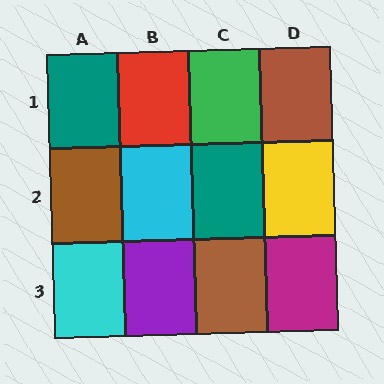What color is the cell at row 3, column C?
Brown.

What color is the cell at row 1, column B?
Red.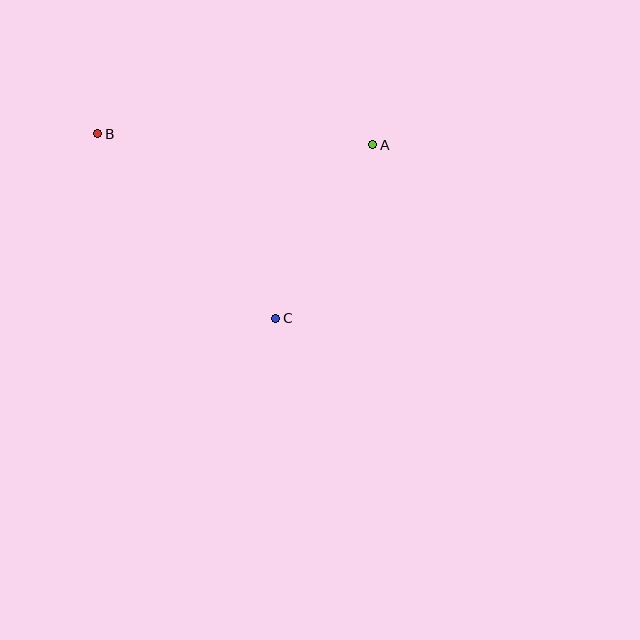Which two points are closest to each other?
Points A and C are closest to each other.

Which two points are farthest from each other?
Points A and B are farthest from each other.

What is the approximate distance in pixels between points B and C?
The distance between B and C is approximately 256 pixels.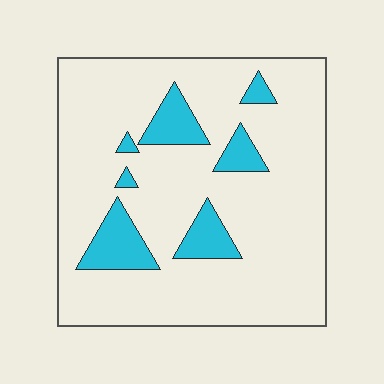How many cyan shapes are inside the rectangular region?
7.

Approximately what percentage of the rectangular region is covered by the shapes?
Approximately 15%.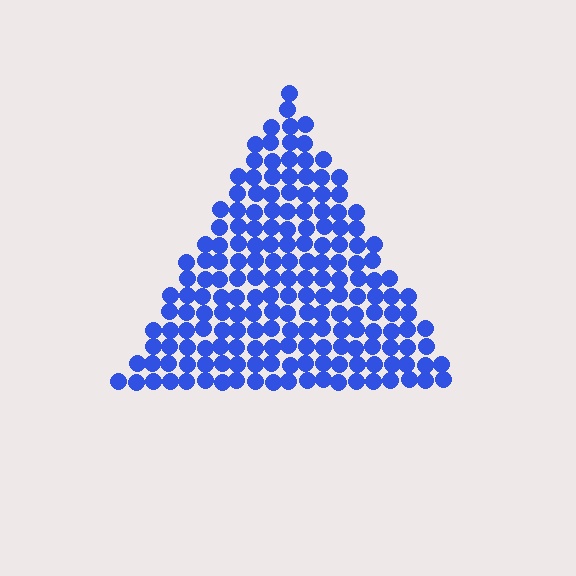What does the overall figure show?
The overall figure shows a triangle.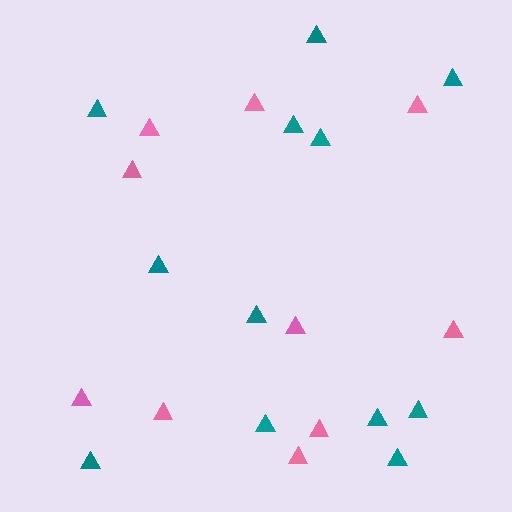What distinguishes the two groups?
There are 2 groups: one group of teal triangles (12) and one group of pink triangles (10).